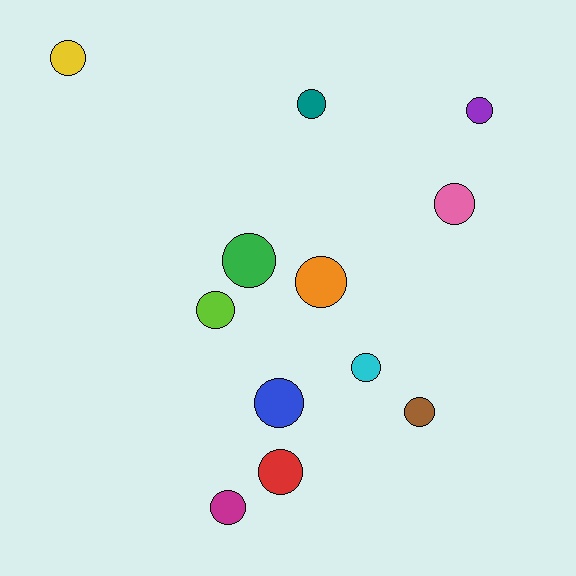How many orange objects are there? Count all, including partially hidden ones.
There is 1 orange object.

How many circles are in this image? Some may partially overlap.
There are 12 circles.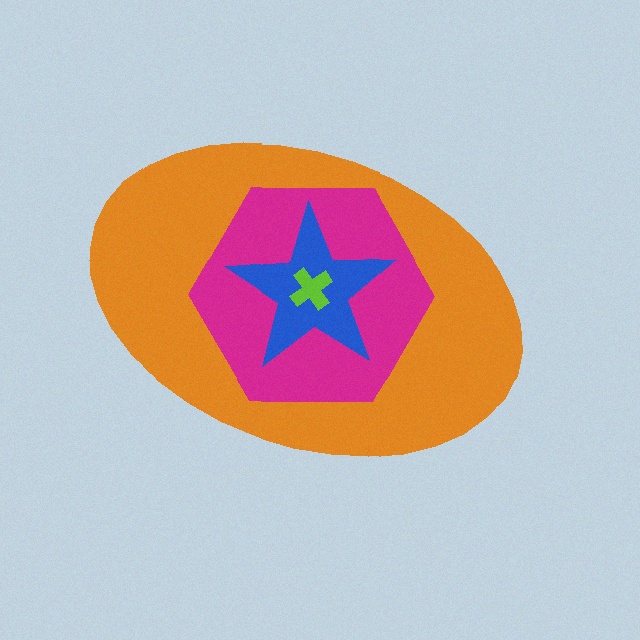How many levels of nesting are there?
4.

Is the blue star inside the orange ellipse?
Yes.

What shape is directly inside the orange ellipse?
The magenta hexagon.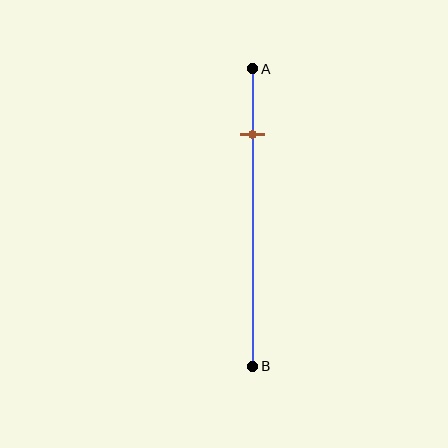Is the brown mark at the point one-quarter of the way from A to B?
No, the mark is at about 20% from A, not at the 25% one-quarter point.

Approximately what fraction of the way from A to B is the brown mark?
The brown mark is approximately 20% of the way from A to B.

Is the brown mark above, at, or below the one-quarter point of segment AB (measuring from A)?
The brown mark is above the one-quarter point of segment AB.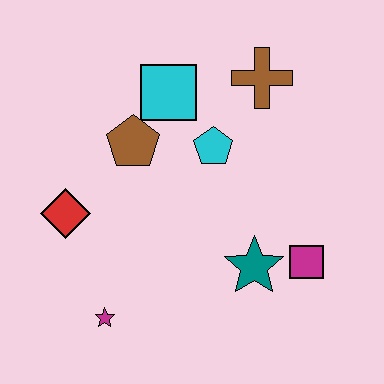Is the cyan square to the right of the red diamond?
Yes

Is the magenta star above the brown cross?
No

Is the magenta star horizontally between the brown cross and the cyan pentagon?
No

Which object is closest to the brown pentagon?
The cyan square is closest to the brown pentagon.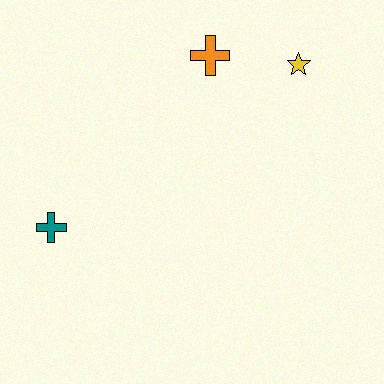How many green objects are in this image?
There are no green objects.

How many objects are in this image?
There are 3 objects.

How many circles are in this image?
There are no circles.